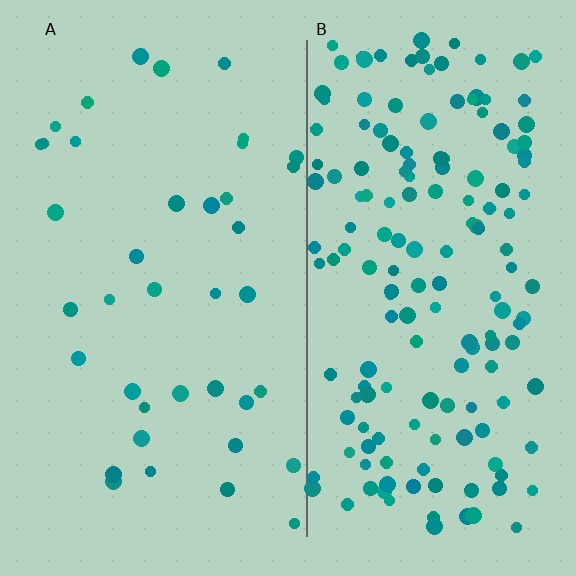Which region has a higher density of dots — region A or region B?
B (the right).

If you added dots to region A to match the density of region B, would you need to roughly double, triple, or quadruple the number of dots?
Approximately quadruple.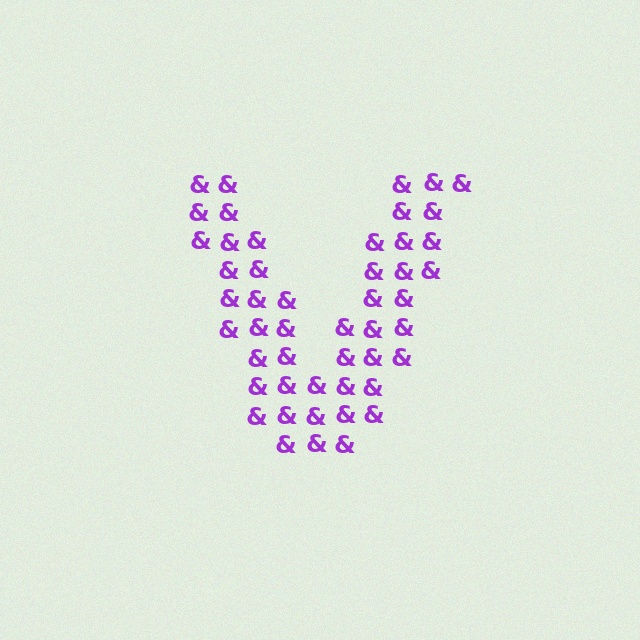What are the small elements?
The small elements are ampersands.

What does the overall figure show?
The overall figure shows the letter V.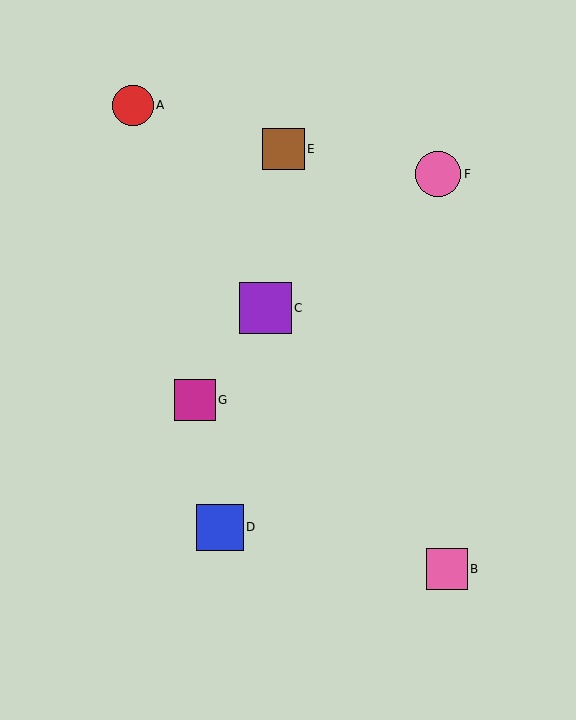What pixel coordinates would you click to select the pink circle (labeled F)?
Click at (438, 174) to select the pink circle F.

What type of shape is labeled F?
Shape F is a pink circle.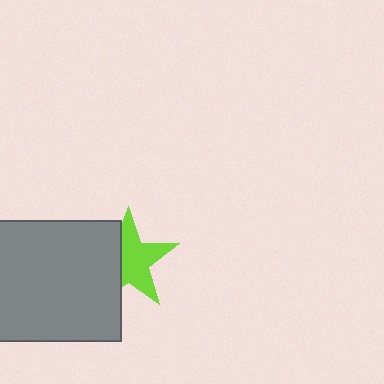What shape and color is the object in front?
The object in front is a gray rectangle.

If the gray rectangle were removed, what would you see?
You would see the complete lime star.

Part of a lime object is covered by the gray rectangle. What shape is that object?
It is a star.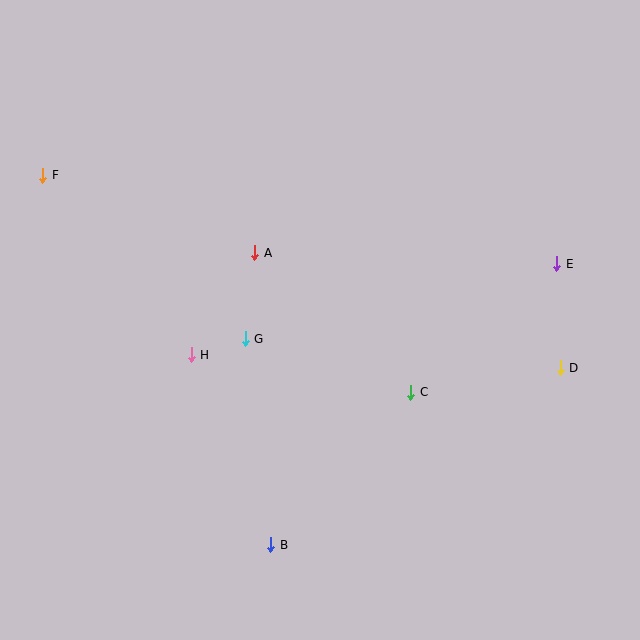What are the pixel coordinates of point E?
Point E is at (557, 264).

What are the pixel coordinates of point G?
Point G is at (245, 339).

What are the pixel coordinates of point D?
Point D is at (560, 368).